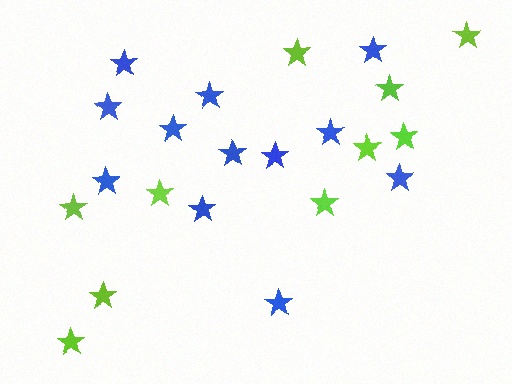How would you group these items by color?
There are 2 groups: one group of lime stars (10) and one group of blue stars (12).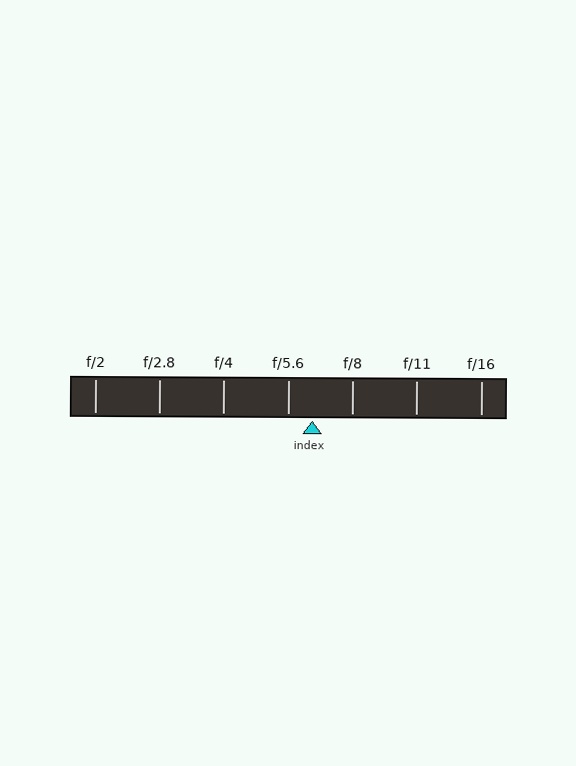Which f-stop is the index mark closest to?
The index mark is closest to f/5.6.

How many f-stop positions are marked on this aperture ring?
There are 7 f-stop positions marked.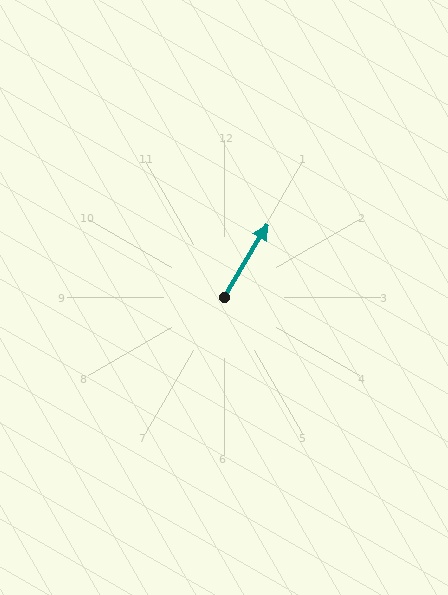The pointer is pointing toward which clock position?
Roughly 1 o'clock.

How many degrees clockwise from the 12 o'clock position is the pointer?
Approximately 31 degrees.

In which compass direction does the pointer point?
Northeast.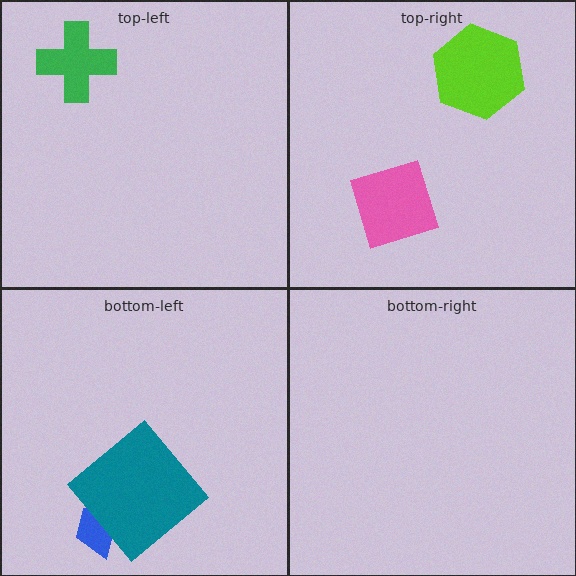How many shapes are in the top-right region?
2.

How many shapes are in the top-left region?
1.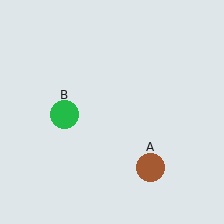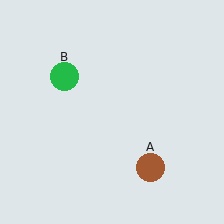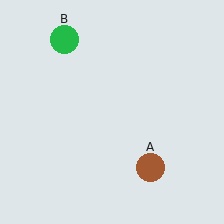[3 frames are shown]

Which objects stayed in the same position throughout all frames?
Brown circle (object A) remained stationary.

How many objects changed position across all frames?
1 object changed position: green circle (object B).